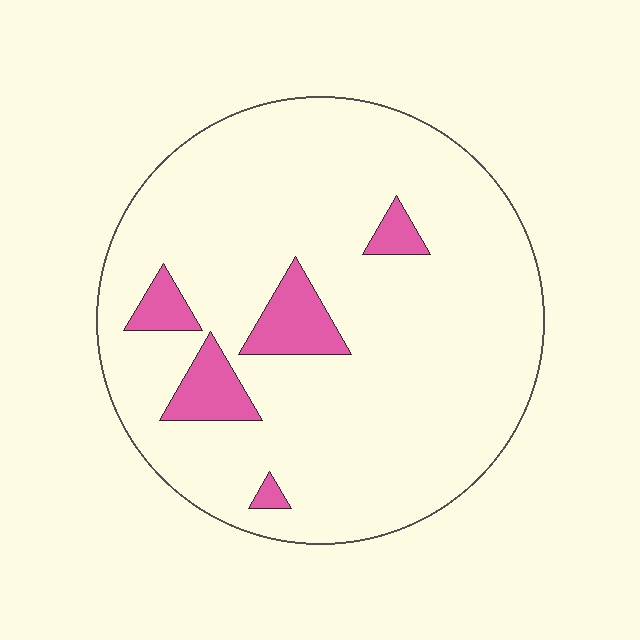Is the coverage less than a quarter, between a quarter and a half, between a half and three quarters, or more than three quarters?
Less than a quarter.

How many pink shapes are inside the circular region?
5.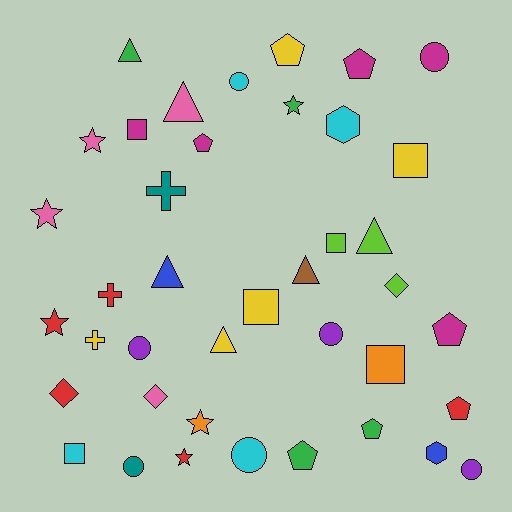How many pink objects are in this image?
There are 4 pink objects.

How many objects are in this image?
There are 40 objects.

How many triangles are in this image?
There are 6 triangles.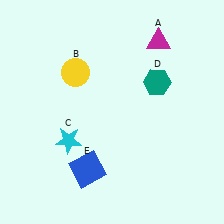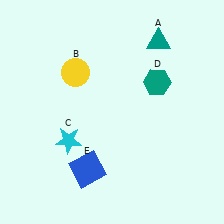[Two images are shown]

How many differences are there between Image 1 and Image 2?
There is 1 difference between the two images.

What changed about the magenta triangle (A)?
In Image 1, A is magenta. In Image 2, it changed to teal.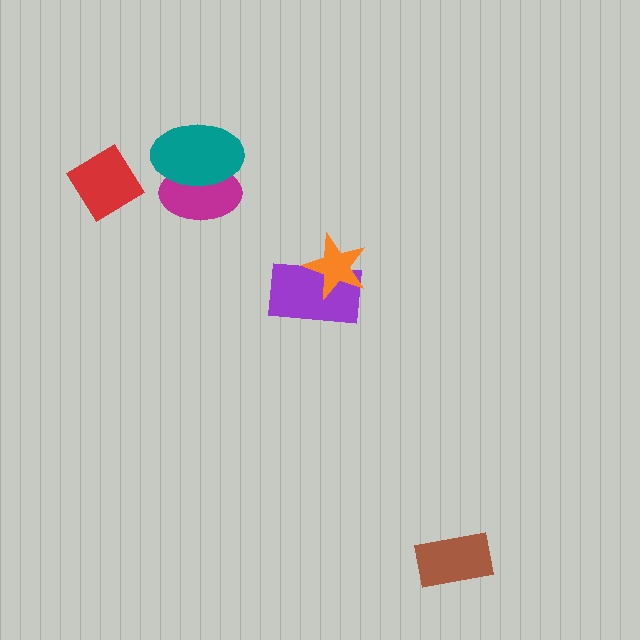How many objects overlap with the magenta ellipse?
1 object overlaps with the magenta ellipse.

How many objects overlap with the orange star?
1 object overlaps with the orange star.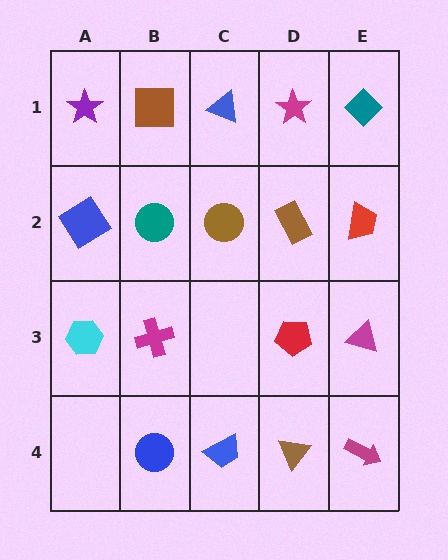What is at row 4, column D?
A brown triangle.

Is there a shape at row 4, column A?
No, that cell is empty.